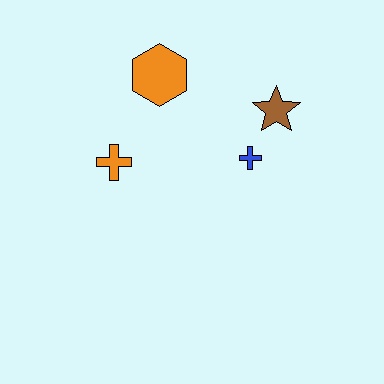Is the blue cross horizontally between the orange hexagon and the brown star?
Yes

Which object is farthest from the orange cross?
The brown star is farthest from the orange cross.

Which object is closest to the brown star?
The blue cross is closest to the brown star.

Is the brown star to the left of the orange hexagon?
No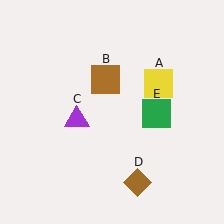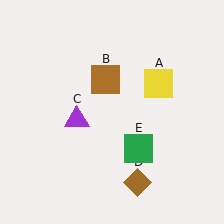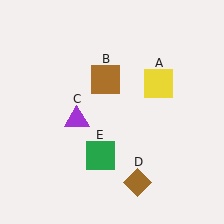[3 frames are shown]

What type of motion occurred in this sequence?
The green square (object E) rotated clockwise around the center of the scene.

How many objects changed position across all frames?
1 object changed position: green square (object E).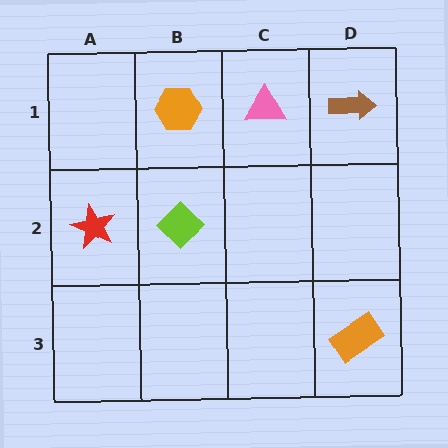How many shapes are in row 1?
3 shapes.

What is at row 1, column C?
A pink triangle.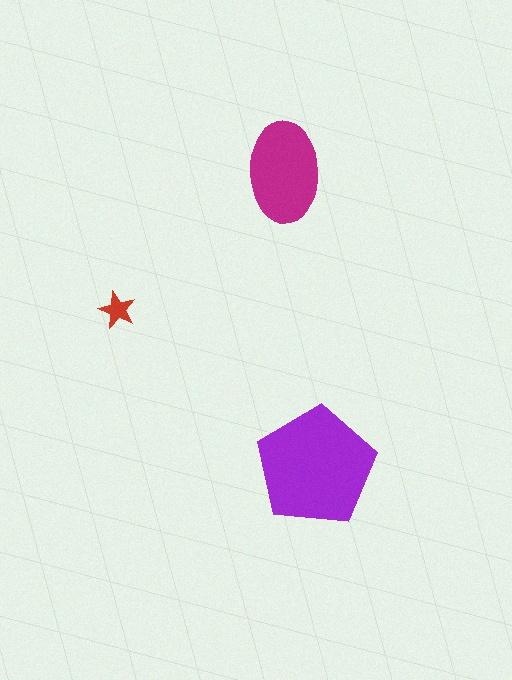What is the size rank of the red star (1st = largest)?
3rd.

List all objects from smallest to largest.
The red star, the magenta ellipse, the purple pentagon.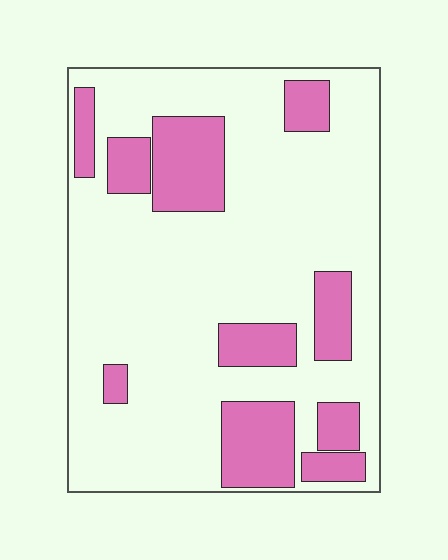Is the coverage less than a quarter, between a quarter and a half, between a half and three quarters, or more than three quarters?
Less than a quarter.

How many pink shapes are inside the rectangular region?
10.